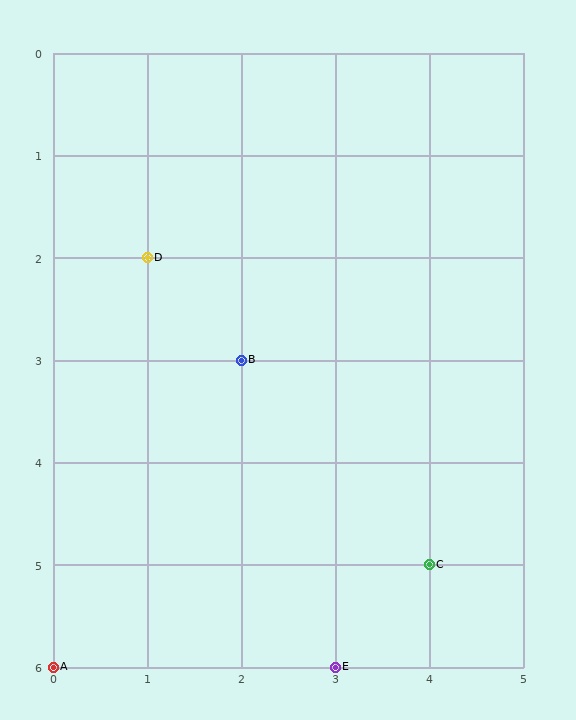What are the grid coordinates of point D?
Point D is at grid coordinates (1, 2).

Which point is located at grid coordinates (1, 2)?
Point D is at (1, 2).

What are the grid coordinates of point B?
Point B is at grid coordinates (2, 3).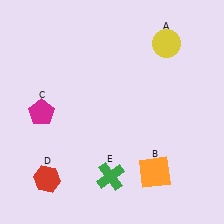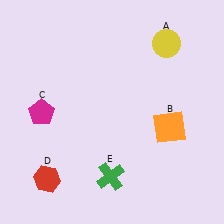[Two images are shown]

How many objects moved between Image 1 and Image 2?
1 object moved between the two images.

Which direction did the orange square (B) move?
The orange square (B) moved up.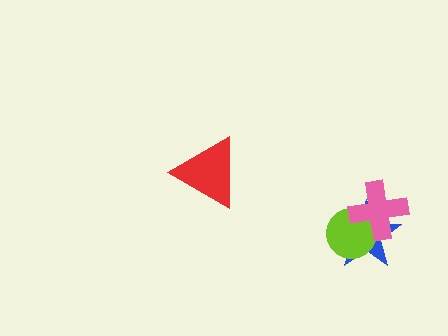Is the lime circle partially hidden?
Yes, it is partially covered by another shape.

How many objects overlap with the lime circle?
2 objects overlap with the lime circle.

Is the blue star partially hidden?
Yes, it is partially covered by another shape.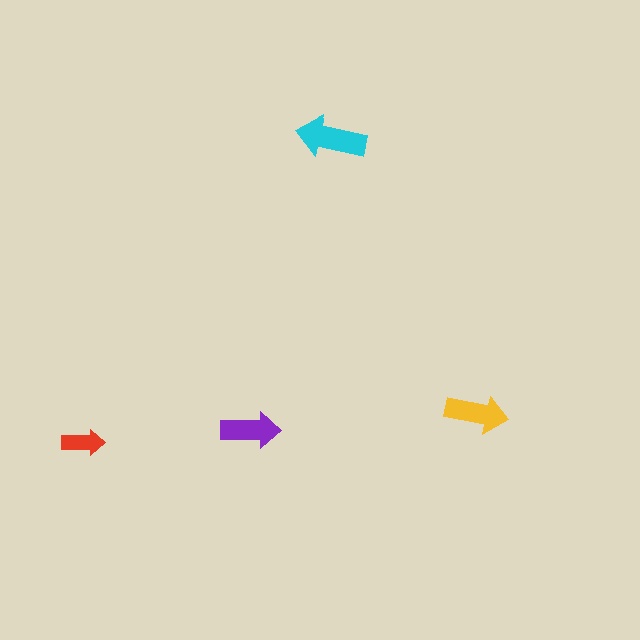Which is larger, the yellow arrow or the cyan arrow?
The cyan one.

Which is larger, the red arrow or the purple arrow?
The purple one.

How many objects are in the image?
There are 4 objects in the image.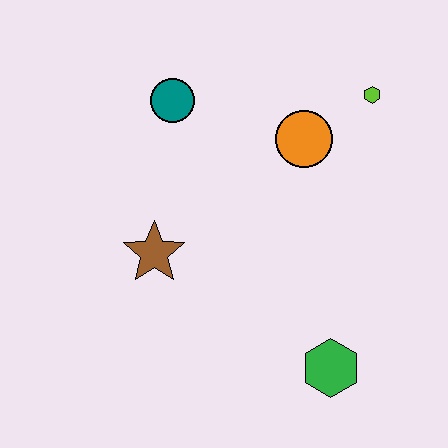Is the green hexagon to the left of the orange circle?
No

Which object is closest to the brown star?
The teal circle is closest to the brown star.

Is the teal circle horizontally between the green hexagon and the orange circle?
No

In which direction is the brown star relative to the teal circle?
The brown star is below the teal circle.